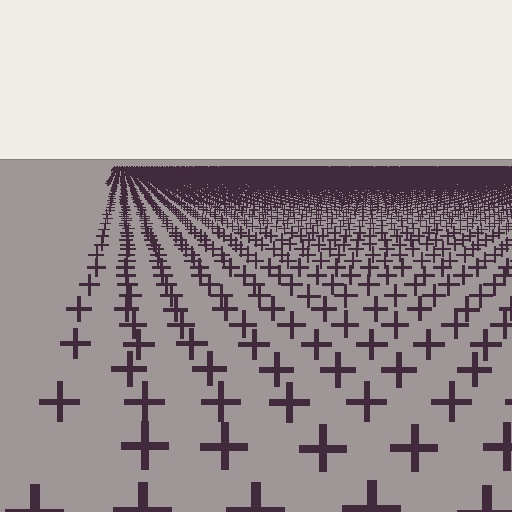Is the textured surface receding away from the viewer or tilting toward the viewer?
The surface is receding away from the viewer. Texture elements get smaller and denser toward the top.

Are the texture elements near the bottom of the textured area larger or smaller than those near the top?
Larger. Near the bottom, elements are closer to the viewer and appear at a bigger on-screen size.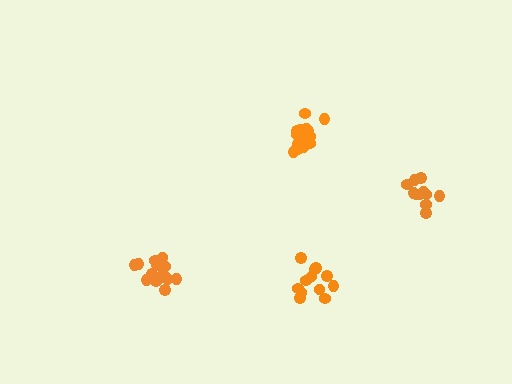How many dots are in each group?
Group 1: 16 dots, Group 2: 12 dots, Group 3: 11 dots, Group 4: 16 dots (55 total).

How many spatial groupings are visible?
There are 4 spatial groupings.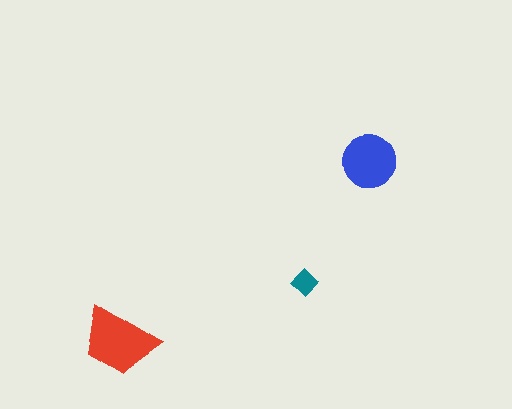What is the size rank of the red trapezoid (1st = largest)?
1st.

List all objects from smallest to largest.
The teal diamond, the blue circle, the red trapezoid.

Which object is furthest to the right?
The blue circle is rightmost.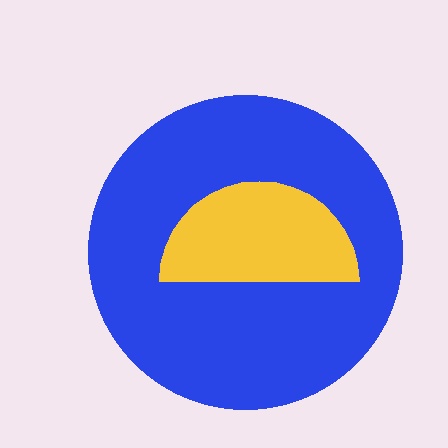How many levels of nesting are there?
2.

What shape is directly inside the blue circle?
The yellow semicircle.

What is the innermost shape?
The yellow semicircle.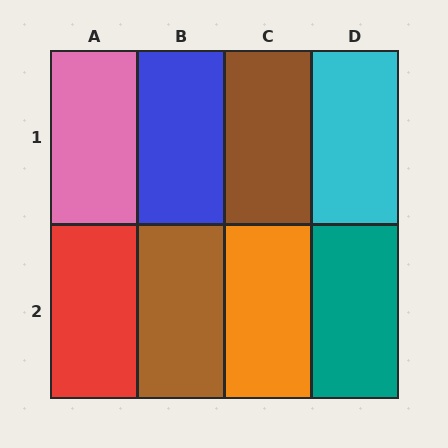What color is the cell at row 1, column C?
Brown.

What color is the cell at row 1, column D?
Cyan.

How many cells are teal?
1 cell is teal.